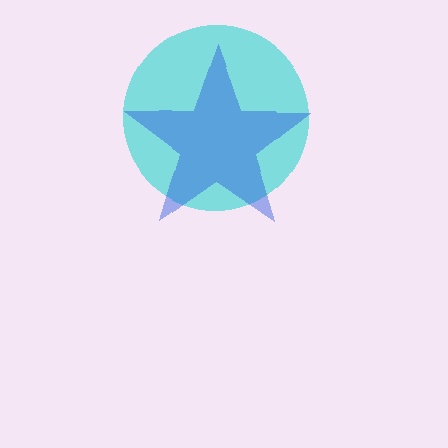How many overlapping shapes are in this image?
There are 2 overlapping shapes in the image.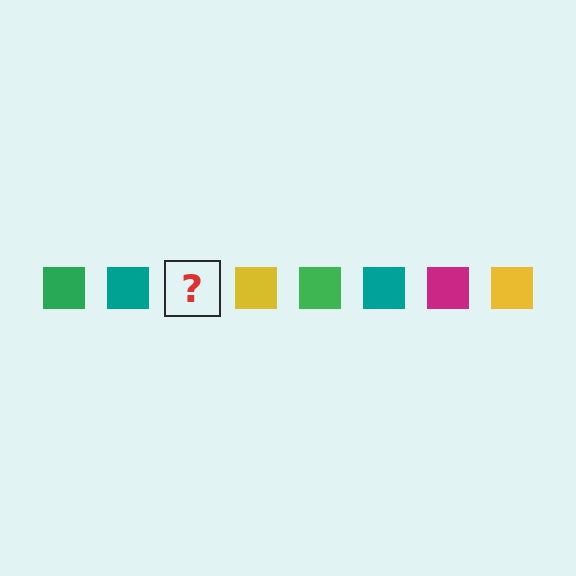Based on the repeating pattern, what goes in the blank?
The blank should be a magenta square.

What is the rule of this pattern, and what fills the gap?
The rule is that the pattern cycles through green, teal, magenta, yellow squares. The gap should be filled with a magenta square.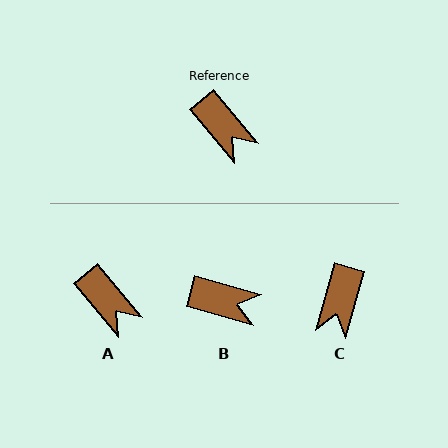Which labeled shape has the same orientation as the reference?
A.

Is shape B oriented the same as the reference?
No, it is off by about 35 degrees.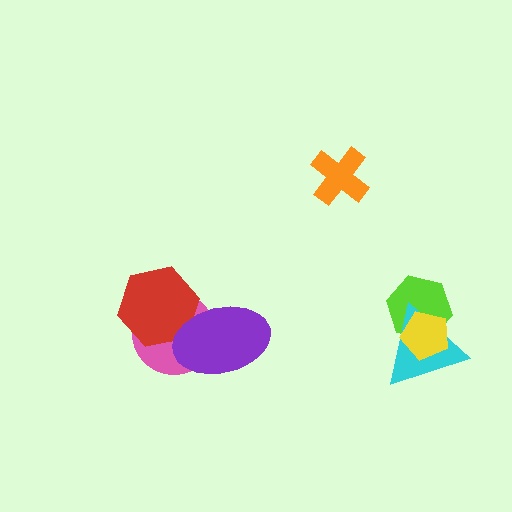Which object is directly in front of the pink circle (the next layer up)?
The red hexagon is directly in front of the pink circle.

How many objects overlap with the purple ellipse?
2 objects overlap with the purple ellipse.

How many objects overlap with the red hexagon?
2 objects overlap with the red hexagon.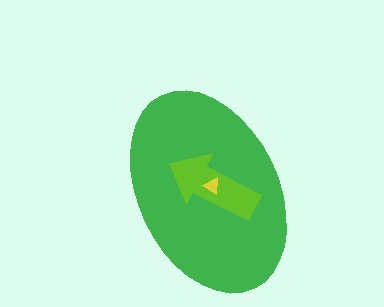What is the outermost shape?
The green ellipse.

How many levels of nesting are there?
3.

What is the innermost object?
The yellow triangle.